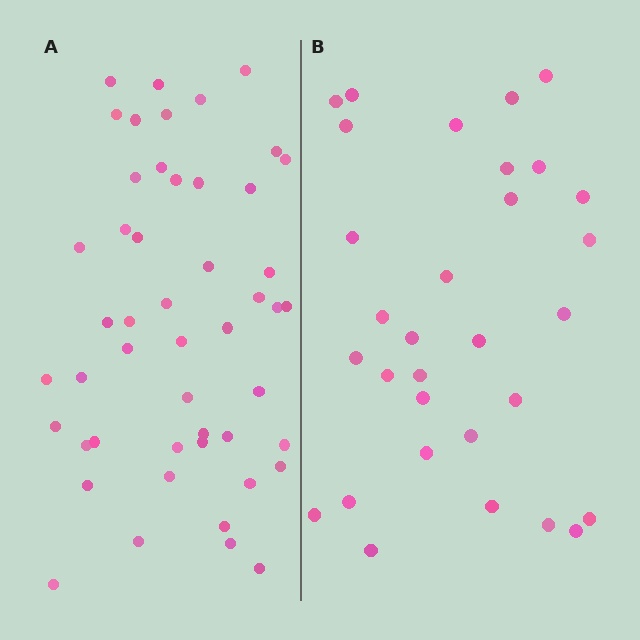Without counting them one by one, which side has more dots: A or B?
Region A (the left region) has more dots.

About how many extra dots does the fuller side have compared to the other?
Region A has approximately 20 more dots than region B.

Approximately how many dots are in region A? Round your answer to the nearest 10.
About 50 dots. (The exact count is 49, which rounds to 50.)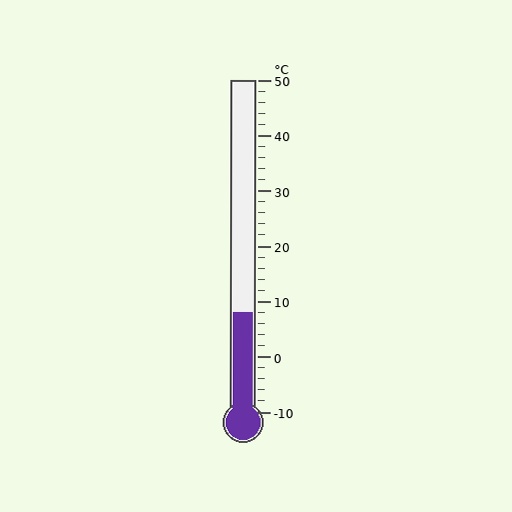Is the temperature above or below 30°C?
The temperature is below 30°C.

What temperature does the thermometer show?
The thermometer shows approximately 8°C.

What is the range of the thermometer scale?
The thermometer scale ranges from -10°C to 50°C.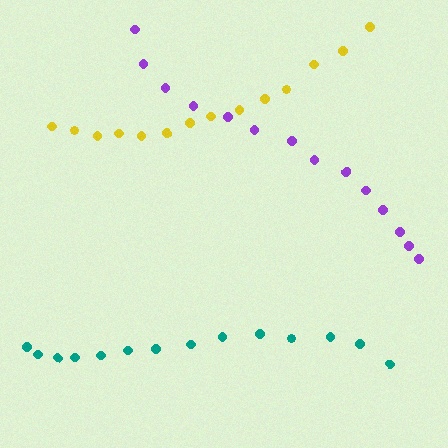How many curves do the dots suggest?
There are 3 distinct paths.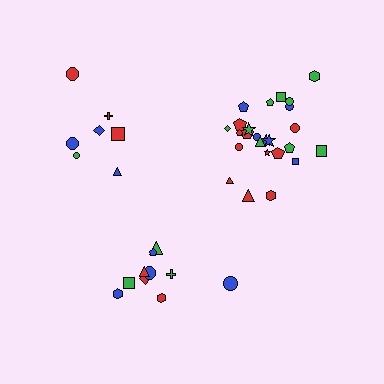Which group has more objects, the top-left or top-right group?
The top-right group.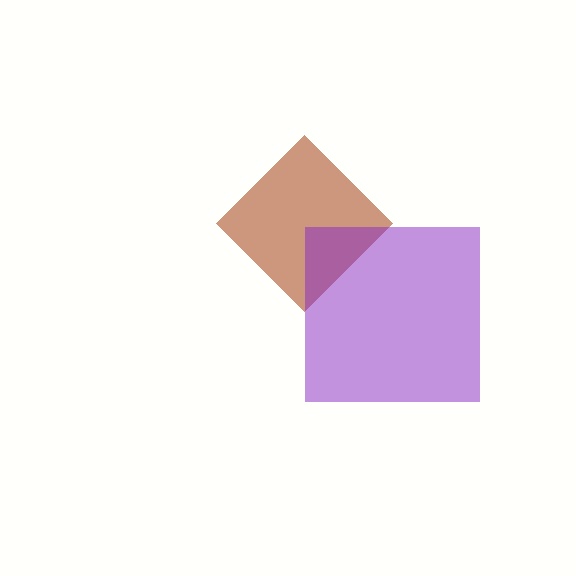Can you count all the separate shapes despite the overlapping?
Yes, there are 2 separate shapes.